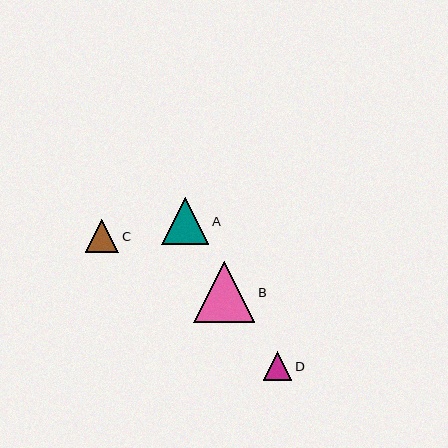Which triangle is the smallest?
Triangle D is the smallest with a size of approximately 28 pixels.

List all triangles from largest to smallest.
From largest to smallest: B, A, C, D.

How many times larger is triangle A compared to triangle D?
Triangle A is approximately 1.7 times the size of triangle D.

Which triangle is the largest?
Triangle B is the largest with a size of approximately 61 pixels.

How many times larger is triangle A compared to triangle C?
Triangle A is approximately 1.4 times the size of triangle C.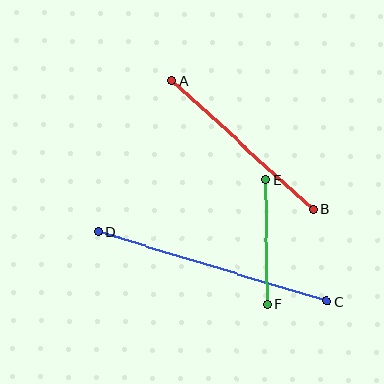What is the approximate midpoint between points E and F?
The midpoint is at approximately (266, 242) pixels.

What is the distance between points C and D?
The distance is approximately 239 pixels.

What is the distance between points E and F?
The distance is approximately 124 pixels.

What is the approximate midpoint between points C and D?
The midpoint is at approximately (212, 267) pixels.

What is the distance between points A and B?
The distance is approximately 191 pixels.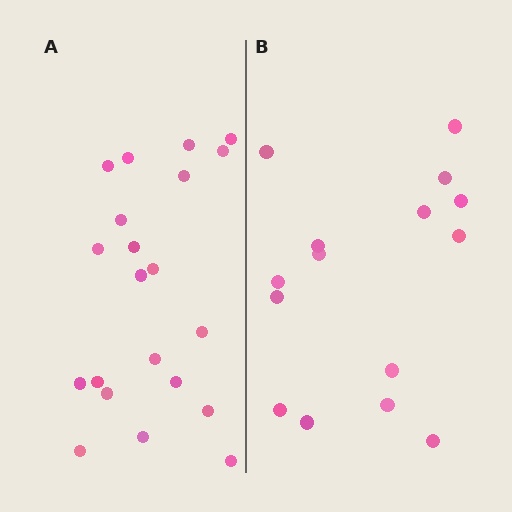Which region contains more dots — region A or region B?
Region A (the left region) has more dots.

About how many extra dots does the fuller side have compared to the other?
Region A has about 6 more dots than region B.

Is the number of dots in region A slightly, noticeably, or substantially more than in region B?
Region A has noticeably more, but not dramatically so. The ratio is roughly 1.4 to 1.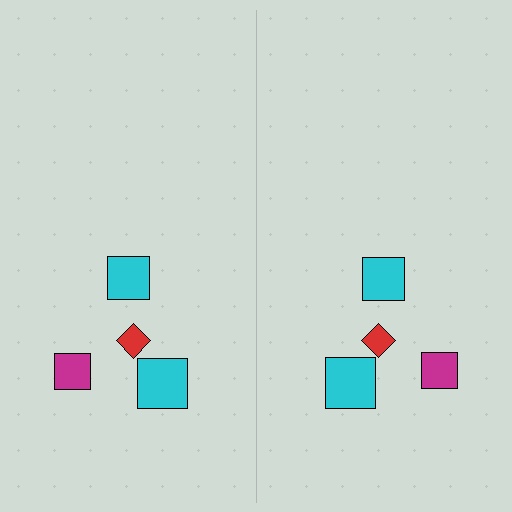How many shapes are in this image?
There are 8 shapes in this image.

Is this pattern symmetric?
Yes, this pattern has bilateral (reflection) symmetry.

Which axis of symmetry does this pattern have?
The pattern has a vertical axis of symmetry running through the center of the image.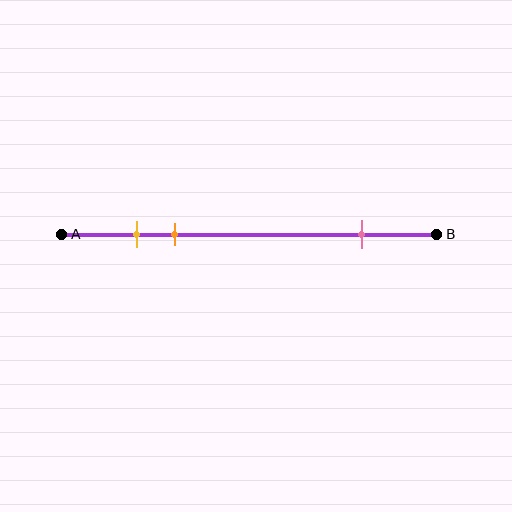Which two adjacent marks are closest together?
The yellow and orange marks are the closest adjacent pair.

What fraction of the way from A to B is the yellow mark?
The yellow mark is approximately 20% (0.2) of the way from A to B.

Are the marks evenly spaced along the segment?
No, the marks are not evenly spaced.